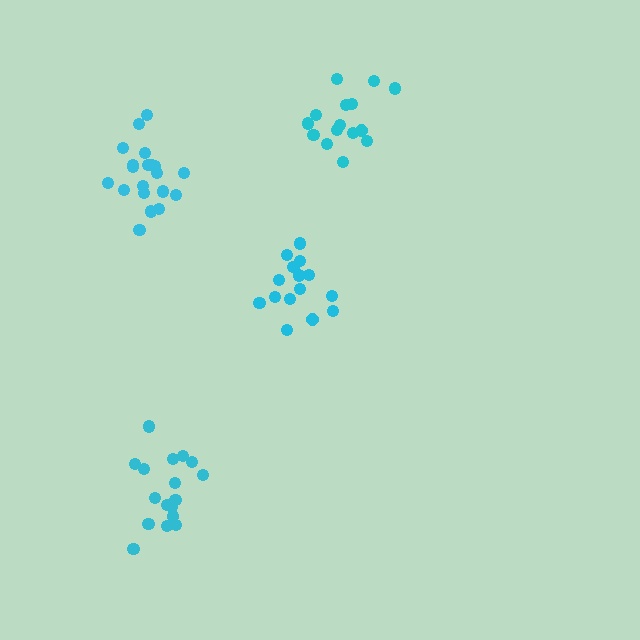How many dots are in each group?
Group 1: 15 dots, Group 2: 17 dots, Group 3: 20 dots, Group 4: 15 dots (67 total).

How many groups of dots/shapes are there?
There are 4 groups.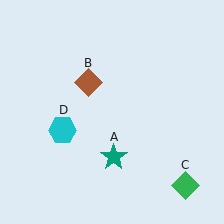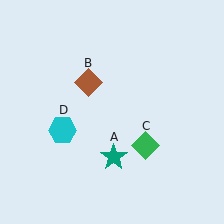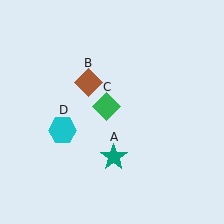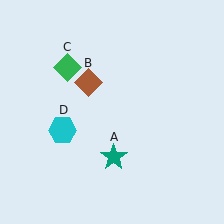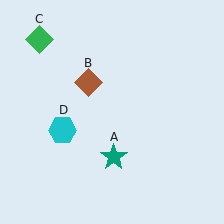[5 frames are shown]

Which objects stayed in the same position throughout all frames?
Teal star (object A) and brown diamond (object B) and cyan hexagon (object D) remained stationary.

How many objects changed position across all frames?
1 object changed position: green diamond (object C).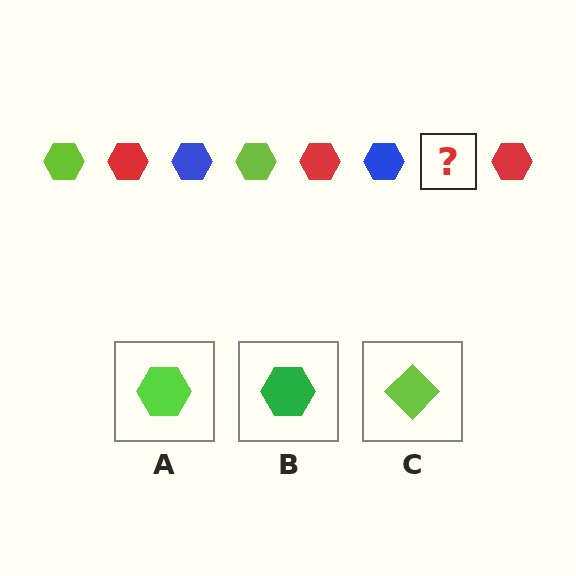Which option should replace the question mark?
Option A.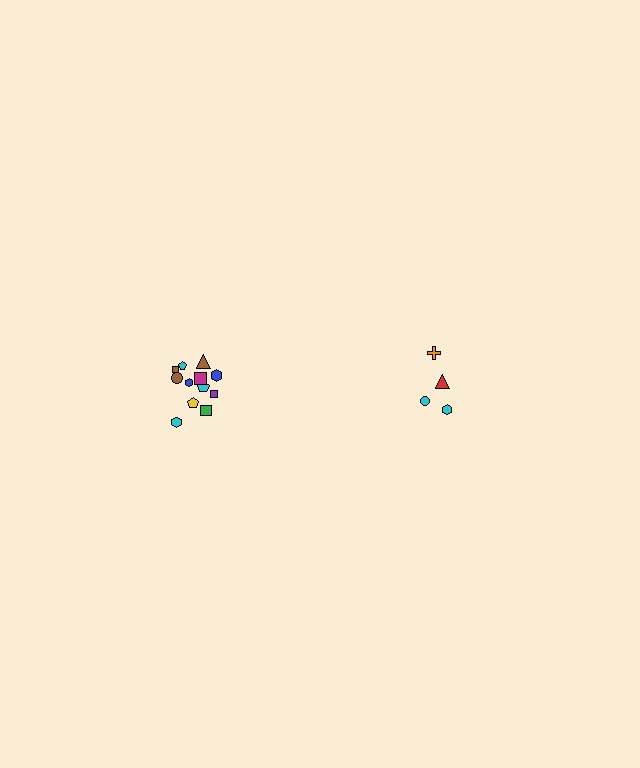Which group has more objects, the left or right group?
The left group.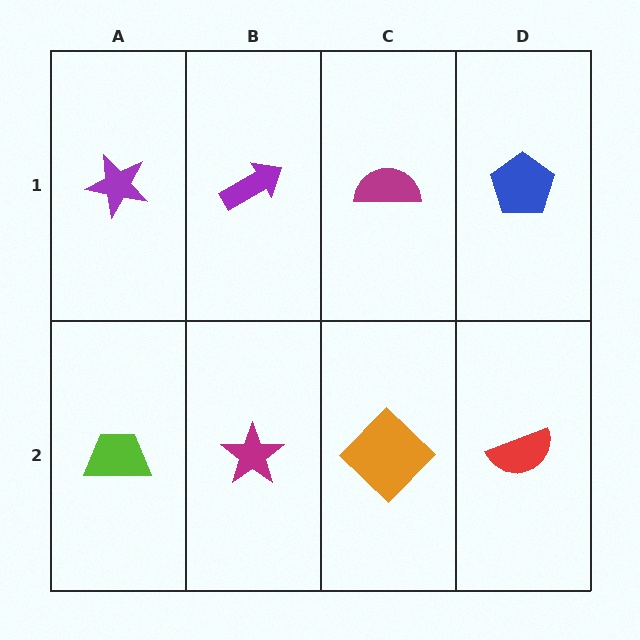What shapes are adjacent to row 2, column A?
A purple star (row 1, column A), a magenta star (row 2, column B).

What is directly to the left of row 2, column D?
An orange diamond.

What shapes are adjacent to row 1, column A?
A lime trapezoid (row 2, column A), a purple arrow (row 1, column B).